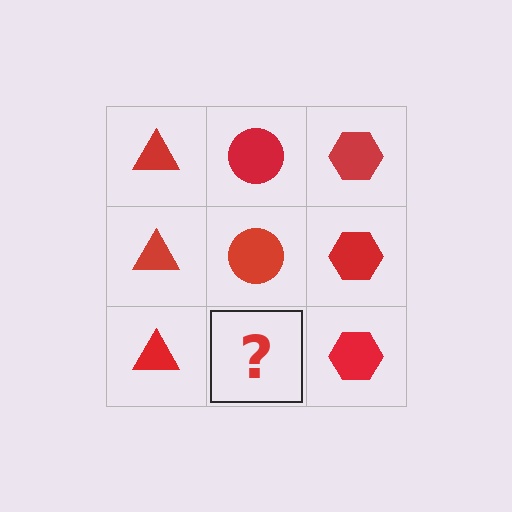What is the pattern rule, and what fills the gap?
The rule is that each column has a consistent shape. The gap should be filled with a red circle.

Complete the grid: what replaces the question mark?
The question mark should be replaced with a red circle.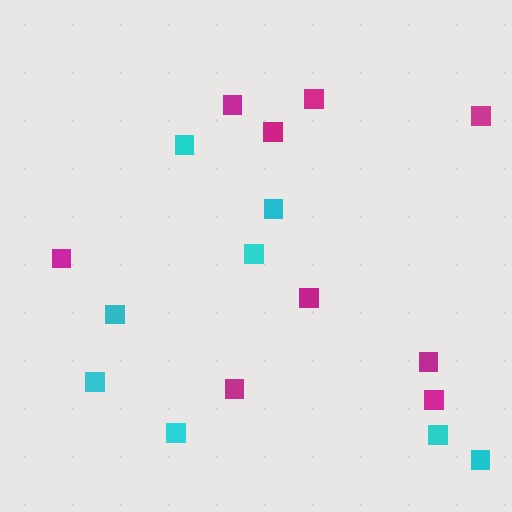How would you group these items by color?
There are 2 groups: one group of cyan squares (8) and one group of magenta squares (9).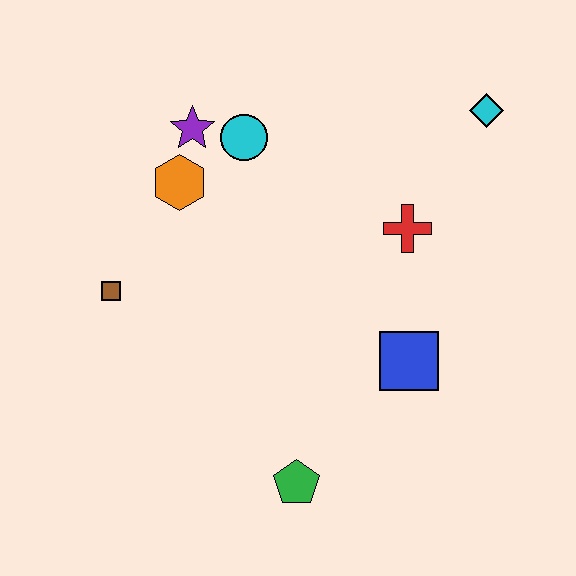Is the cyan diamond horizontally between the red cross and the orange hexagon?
No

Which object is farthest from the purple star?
The green pentagon is farthest from the purple star.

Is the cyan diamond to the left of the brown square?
No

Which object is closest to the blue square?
The red cross is closest to the blue square.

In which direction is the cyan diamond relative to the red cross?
The cyan diamond is above the red cross.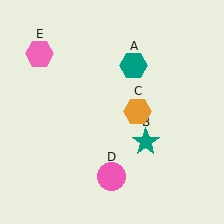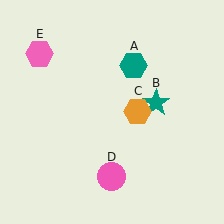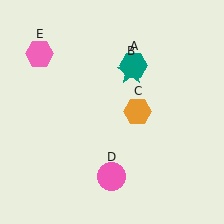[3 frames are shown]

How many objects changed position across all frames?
1 object changed position: teal star (object B).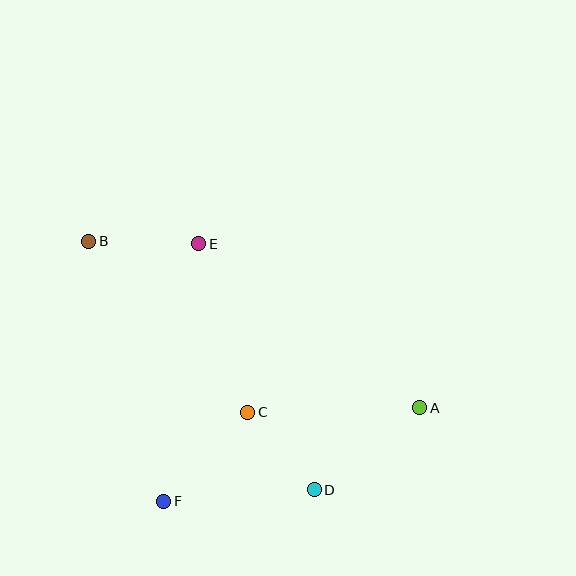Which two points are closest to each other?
Points C and D are closest to each other.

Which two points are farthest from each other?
Points A and B are farthest from each other.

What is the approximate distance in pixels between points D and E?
The distance between D and E is approximately 271 pixels.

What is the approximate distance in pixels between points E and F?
The distance between E and F is approximately 260 pixels.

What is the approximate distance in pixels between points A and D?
The distance between A and D is approximately 134 pixels.